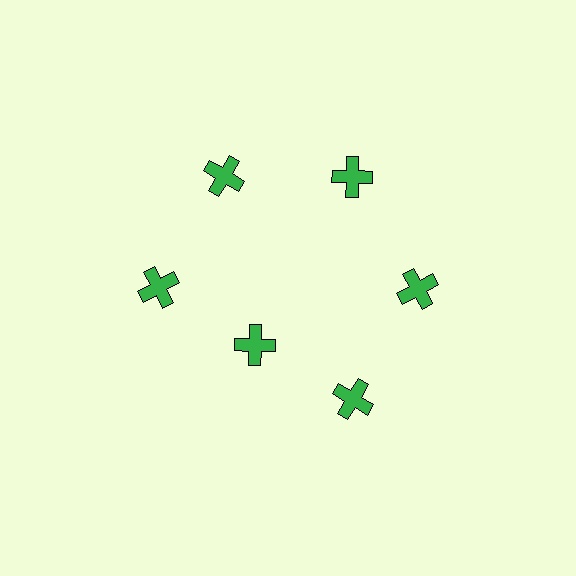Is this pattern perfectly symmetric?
No. The 6 green crosses are arranged in a ring, but one element near the 7 o'clock position is pulled inward toward the center, breaking the 6-fold rotational symmetry.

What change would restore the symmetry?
The symmetry would be restored by moving it outward, back onto the ring so that all 6 crosses sit at equal angles and equal distance from the center.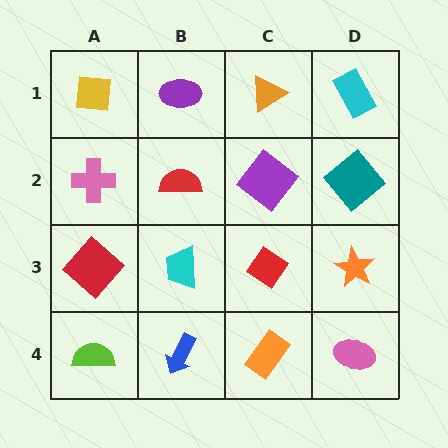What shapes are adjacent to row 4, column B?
A cyan trapezoid (row 3, column B), a lime semicircle (row 4, column A), an orange rectangle (row 4, column C).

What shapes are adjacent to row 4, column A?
A red diamond (row 3, column A), a blue arrow (row 4, column B).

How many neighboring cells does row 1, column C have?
3.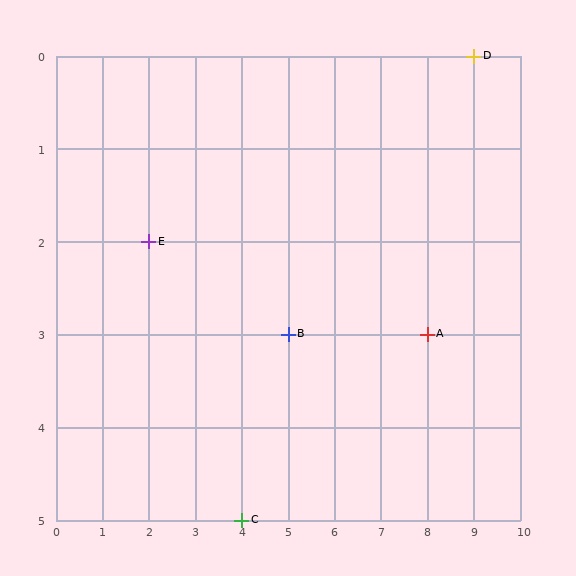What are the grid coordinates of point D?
Point D is at grid coordinates (9, 0).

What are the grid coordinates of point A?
Point A is at grid coordinates (8, 3).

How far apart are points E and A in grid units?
Points E and A are 6 columns and 1 row apart (about 6.1 grid units diagonally).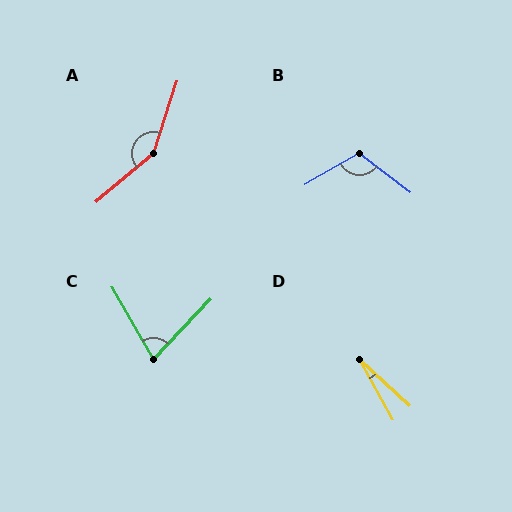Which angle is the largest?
A, at approximately 148 degrees.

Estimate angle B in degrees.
Approximately 113 degrees.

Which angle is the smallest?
D, at approximately 19 degrees.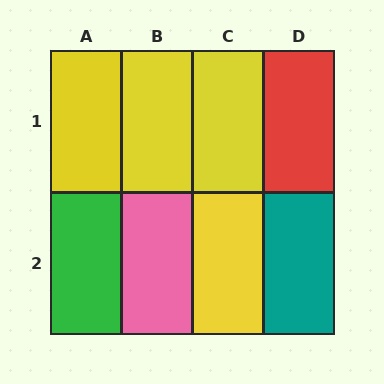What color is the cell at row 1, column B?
Yellow.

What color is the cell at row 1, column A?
Yellow.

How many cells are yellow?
4 cells are yellow.